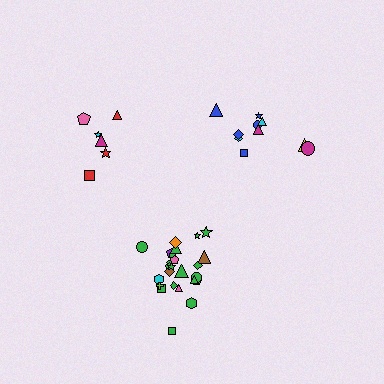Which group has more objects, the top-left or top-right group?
The top-right group.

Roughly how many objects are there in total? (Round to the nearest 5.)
Roughly 40 objects in total.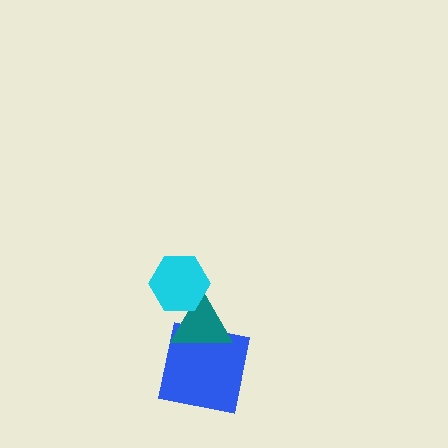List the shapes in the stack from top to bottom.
From top to bottom: the cyan hexagon, the teal triangle, the blue square.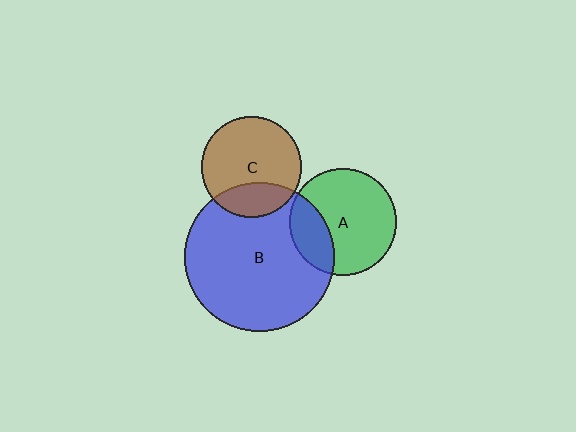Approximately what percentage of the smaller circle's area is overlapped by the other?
Approximately 25%.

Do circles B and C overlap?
Yes.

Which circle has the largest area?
Circle B (blue).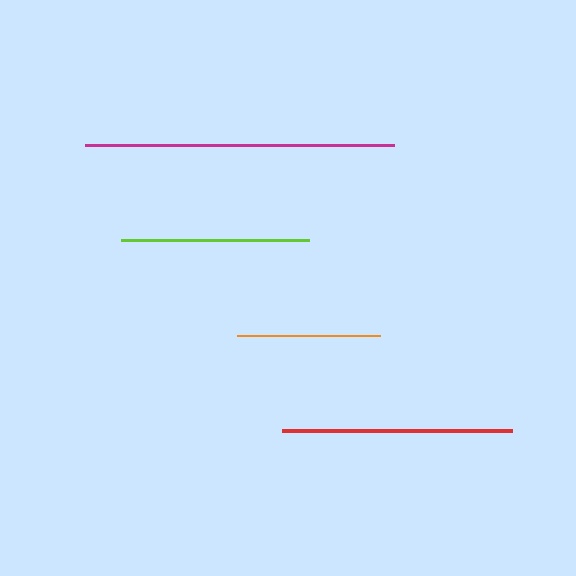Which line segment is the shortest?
The orange line is the shortest at approximately 143 pixels.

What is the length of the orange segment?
The orange segment is approximately 143 pixels long.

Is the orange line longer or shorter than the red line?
The red line is longer than the orange line.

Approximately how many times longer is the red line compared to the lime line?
The red line is approximately 1.2 times the length of the lime line.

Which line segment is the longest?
The magenta line is the longest at approximately 309 pixels.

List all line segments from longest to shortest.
From longest to shortest: magenta, red, lime, orange.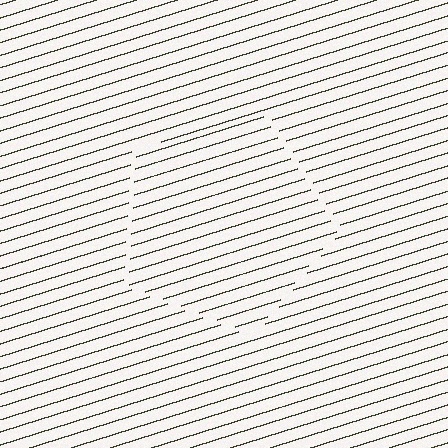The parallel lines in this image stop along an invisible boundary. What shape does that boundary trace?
An illusory pentagon. The interior of the shape contains the same grating, shifted by half a period — the contour is defined by the phase discontinuity where line-ends from the inner and outer gratings abut.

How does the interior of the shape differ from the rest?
The interior of the shape contains the same grating, shifted by half a period — the contour is defined by the phase discontinuity where line-ends from the inner and outer gratings abut.